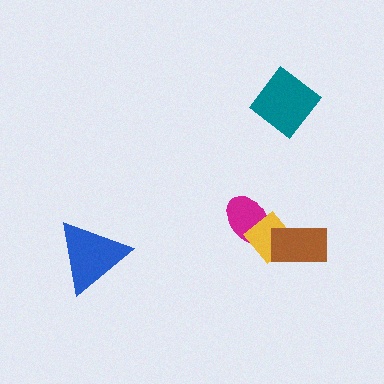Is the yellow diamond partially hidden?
Yes, it is partially covered by another shape.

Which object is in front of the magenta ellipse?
The yellow diamond is in front of the magenta ellipse.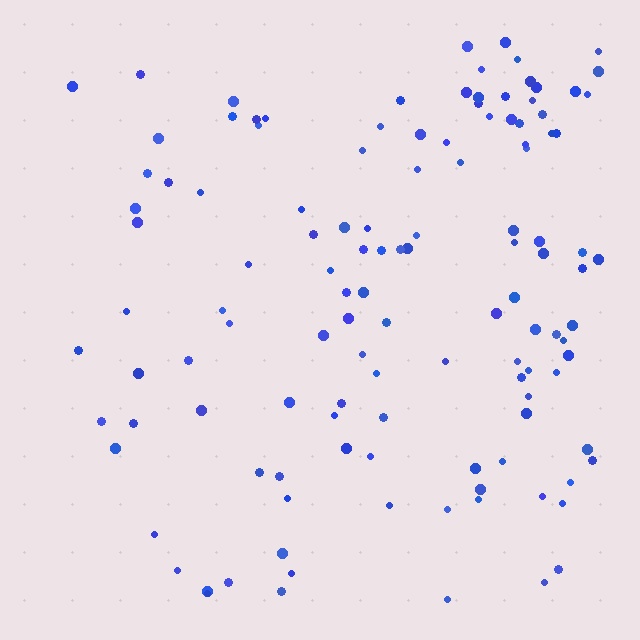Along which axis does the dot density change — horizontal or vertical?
Horizontal.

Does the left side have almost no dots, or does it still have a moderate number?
Still a moderate number, just noticeably fewer than the right.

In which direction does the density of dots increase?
From left to right, with the right side densest.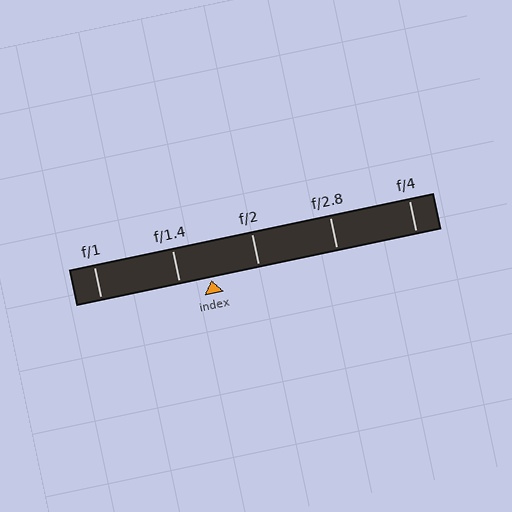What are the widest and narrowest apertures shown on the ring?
The widest aperture shown is f/1 and the narrowest is f/4.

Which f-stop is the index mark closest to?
The index mark is closest to f/1.4.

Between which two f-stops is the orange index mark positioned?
The index mark is between f/1.4 and f/2.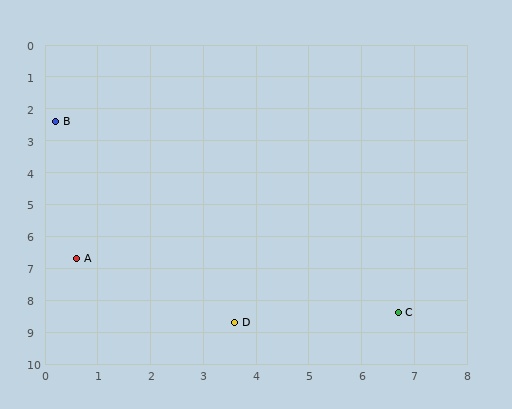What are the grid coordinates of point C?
Point C is at approximately (6.7, 8.4).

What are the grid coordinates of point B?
Point B is at approximately (0.2, 2.4).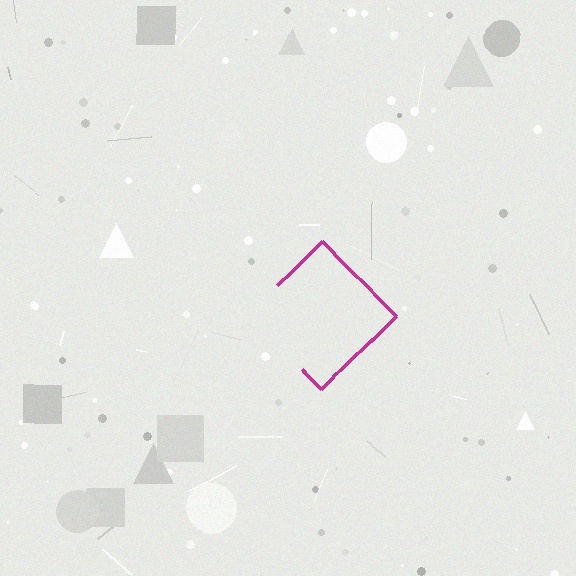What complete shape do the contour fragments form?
The contour fragments form a diamond.